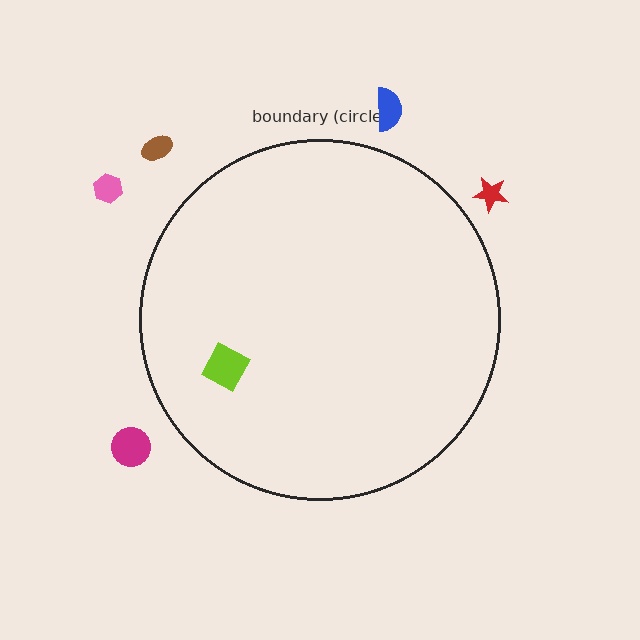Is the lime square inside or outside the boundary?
Inside.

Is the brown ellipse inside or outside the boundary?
Outside.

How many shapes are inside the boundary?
1 inside, 5 outside.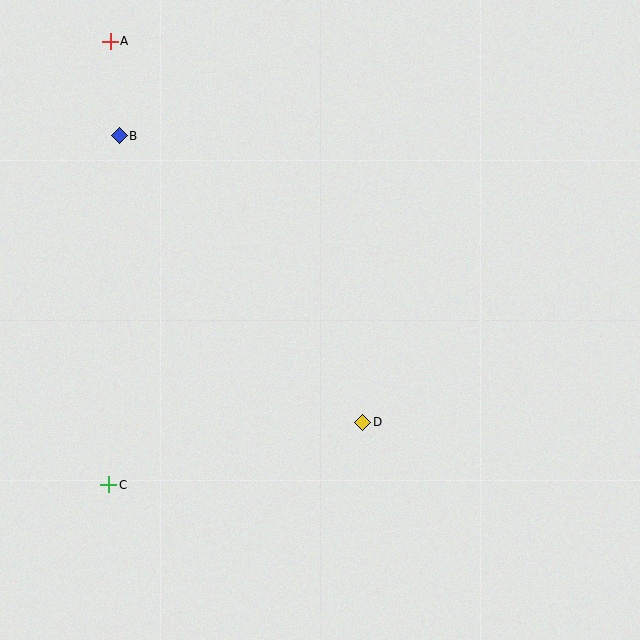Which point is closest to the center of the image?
Point D at (363, 422) is closest to the center.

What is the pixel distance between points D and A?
The distance between D and A is 457 pixels.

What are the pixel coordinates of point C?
Point C is at (109, 485).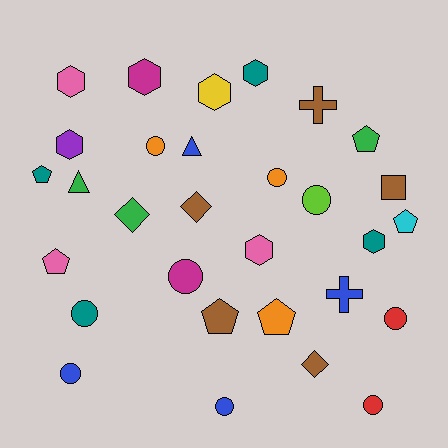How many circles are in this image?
There are 9 circles.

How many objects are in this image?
There are 30 objects.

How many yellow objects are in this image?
There is 1 yellow object.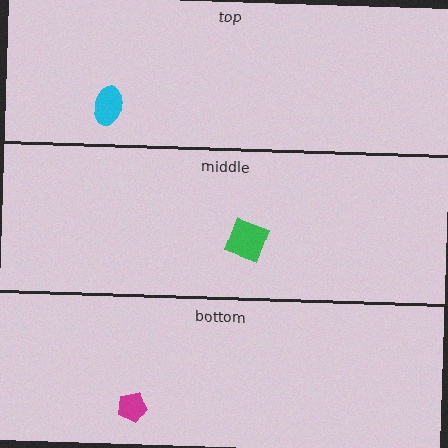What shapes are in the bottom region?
The magenta pentagon.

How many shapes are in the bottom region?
1.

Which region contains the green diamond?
The middle region.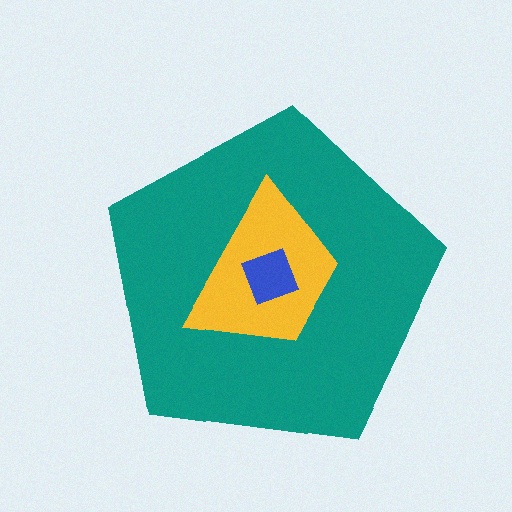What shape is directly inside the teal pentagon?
The yellow trapezoid.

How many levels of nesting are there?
3.